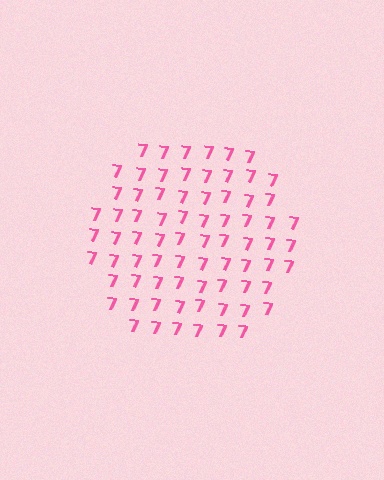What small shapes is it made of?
It is made of small digit 7's.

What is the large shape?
The large shape is a circle.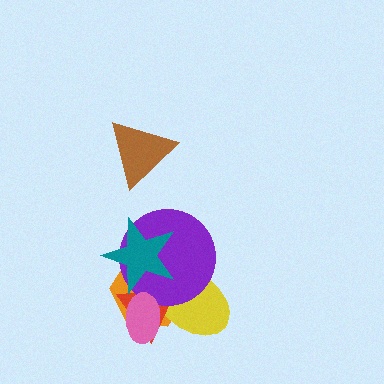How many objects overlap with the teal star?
4 objects overlap with the teal star.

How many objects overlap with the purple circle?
5 objects overlap with the purple circle.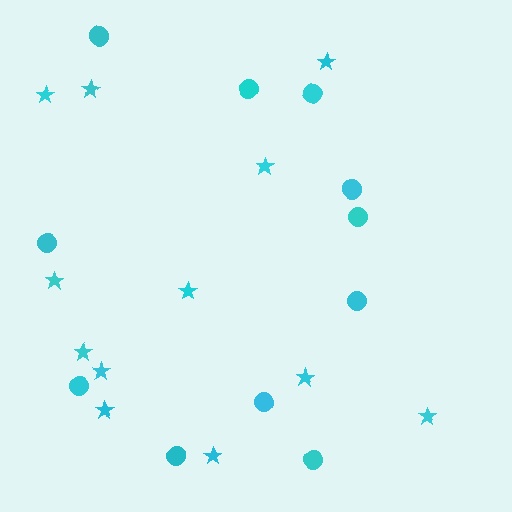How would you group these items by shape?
There are 2 groups: one group of circles (11) and one group of stars (12).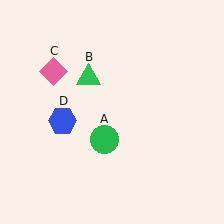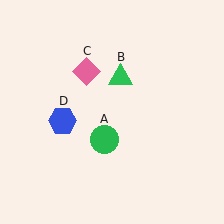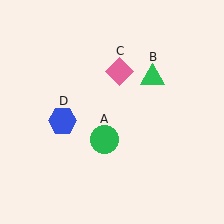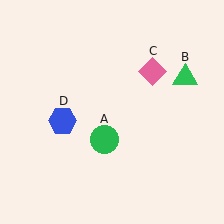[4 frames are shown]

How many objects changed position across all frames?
2 objects changed position: green triangle (object B), pink diamond (object C).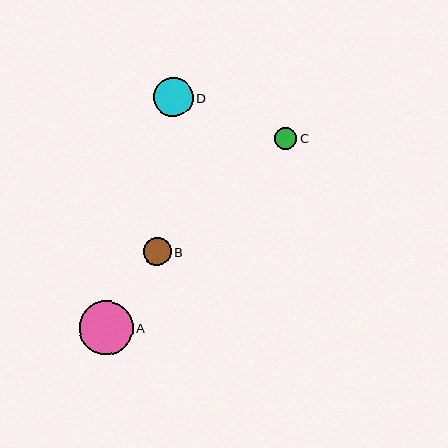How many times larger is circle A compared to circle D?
Circle A is approximately 1.4 times the size of circle D.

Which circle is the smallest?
Circle C is the smallest with a size of approximately 23 pixels.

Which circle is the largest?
Circle A is the largest with a size of approximately 54 pixels.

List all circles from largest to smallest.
From largest to smallest: A, D, B, C.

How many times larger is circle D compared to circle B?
Circle D is approximately 1.4 times the size of circle B.